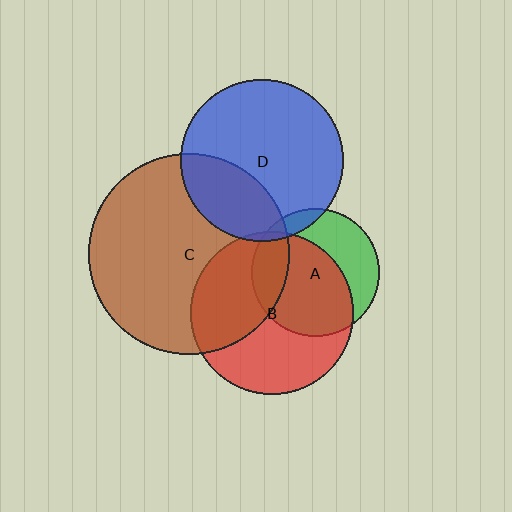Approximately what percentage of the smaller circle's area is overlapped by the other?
Approximately 20%.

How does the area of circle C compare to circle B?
Approximately 1.5 times.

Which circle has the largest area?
Circle C (brown).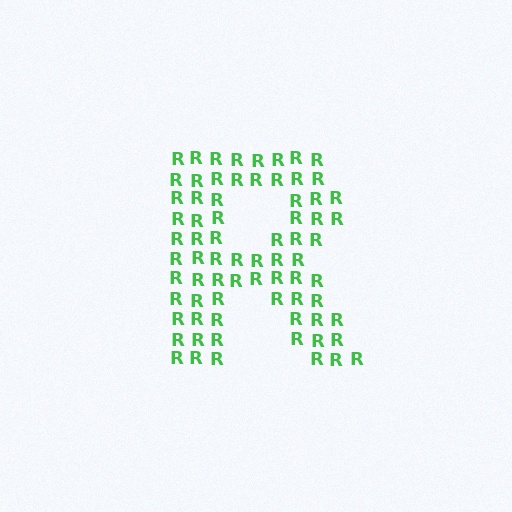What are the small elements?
The small elements are letter R's.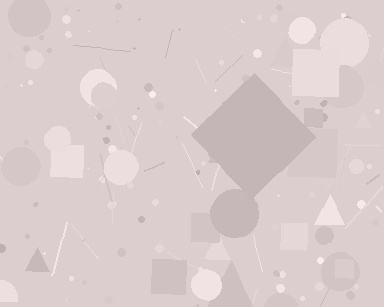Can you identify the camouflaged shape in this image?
The camouflaged shape is a diamond.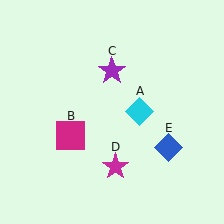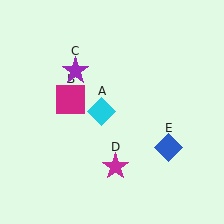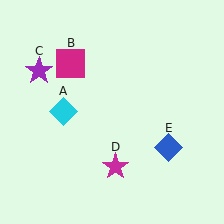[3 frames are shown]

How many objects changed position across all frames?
3 objects changed position: cyan diamond (object A), magenta square (object B), purple star (object C).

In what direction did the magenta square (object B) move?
The magenta square (object B) moved up.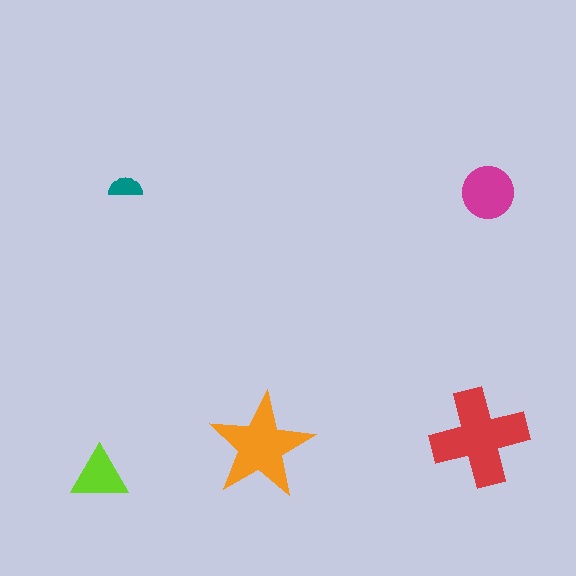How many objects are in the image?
There are 5 objects in the image.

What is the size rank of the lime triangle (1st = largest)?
4th.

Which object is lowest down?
The lime triangle is bottommost.